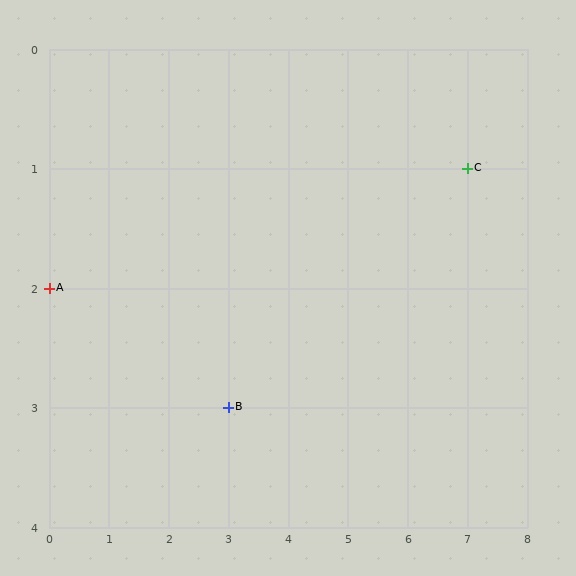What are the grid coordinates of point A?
Point A is at grid coordinates (0, 2).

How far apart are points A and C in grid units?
Points A and C are 7 columns and 1 row apart (about 7.1 grid units diagonally).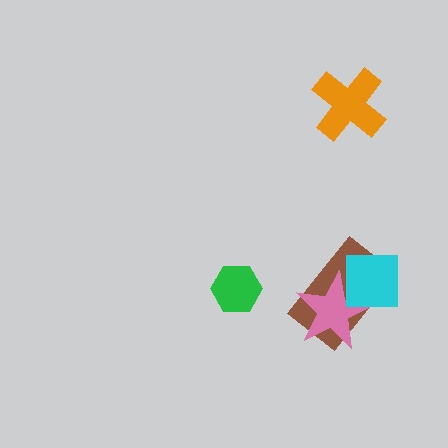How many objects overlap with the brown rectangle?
2 objects overlap with the brown rectangle.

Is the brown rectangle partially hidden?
Yes, it is partially covered by another shape.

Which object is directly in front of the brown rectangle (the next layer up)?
The pink star is directly in front of the brown rectangle.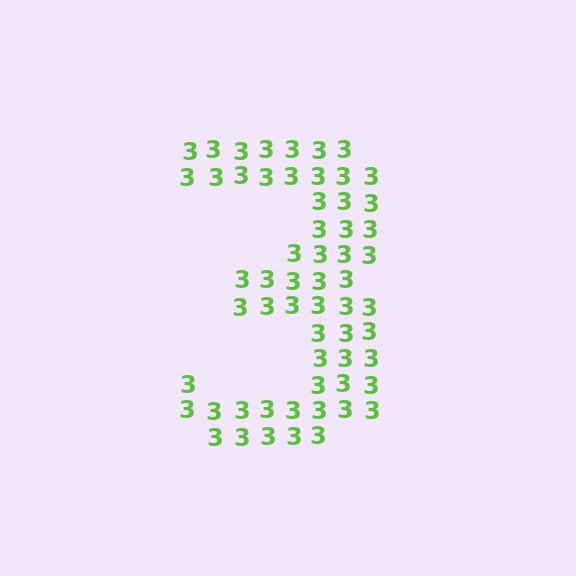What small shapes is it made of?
It is made of small digit 3's.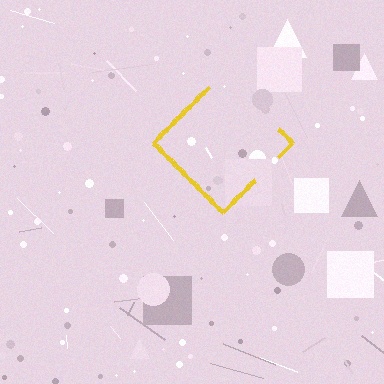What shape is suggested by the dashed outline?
The dashed outline suggests a diamond.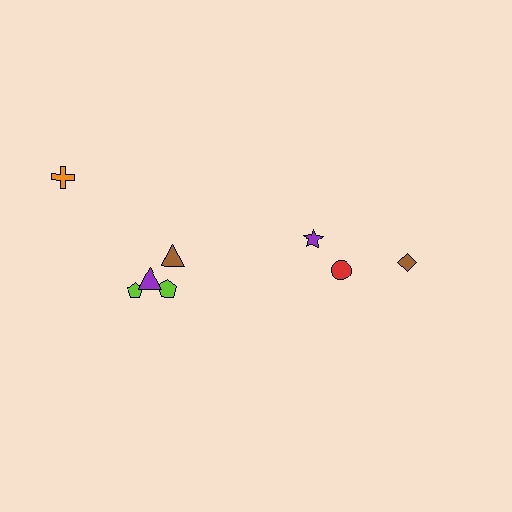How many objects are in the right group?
There are 3 objects.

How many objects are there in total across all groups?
There are 8 objects.